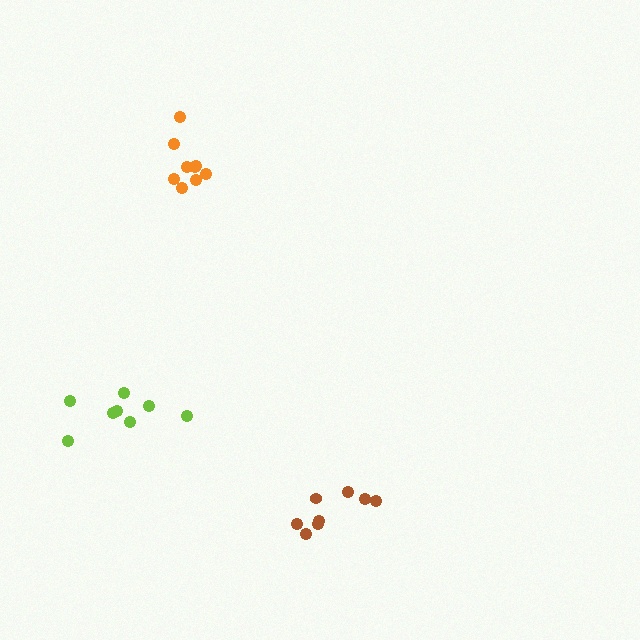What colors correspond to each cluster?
The clusters are colored: orange, lime, brown.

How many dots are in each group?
Group 1: 10 dots, Group 2: 8 dots, Group 3: 8 dots (26 total).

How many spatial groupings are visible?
There are 3 spatial groupings.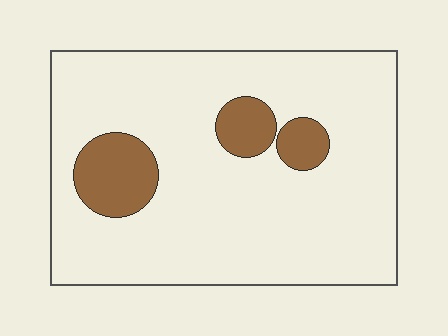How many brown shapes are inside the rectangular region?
3.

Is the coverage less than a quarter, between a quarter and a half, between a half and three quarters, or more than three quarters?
Less than a quarter.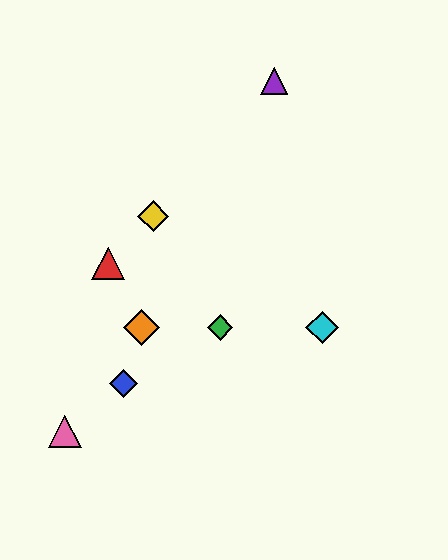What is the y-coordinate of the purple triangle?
The purple triangle is at y≈81.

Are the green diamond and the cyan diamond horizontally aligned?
Yes, both are at y≈327.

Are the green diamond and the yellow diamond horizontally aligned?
No, the green diamond is at y≈327 and the yellow diamond is at y≈216.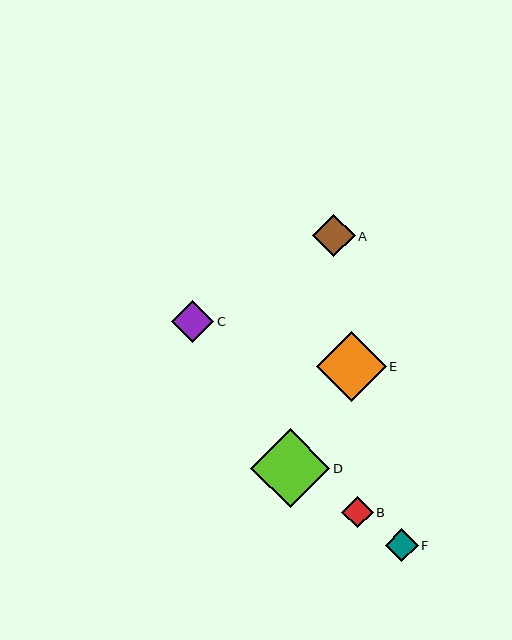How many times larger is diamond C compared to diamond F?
Diamond C is approximately 1.3 times the size of diamond F.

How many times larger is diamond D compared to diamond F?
Diamond D is approximately 2.4 times the size of diamond F.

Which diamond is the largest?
Diamond D is the largest with a size of approximately 79 pixels.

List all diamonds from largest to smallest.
From largest to smallest: D, E, A, C, F, B.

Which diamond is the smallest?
Diamond B is the smallest with a size of approximately 31 pixels.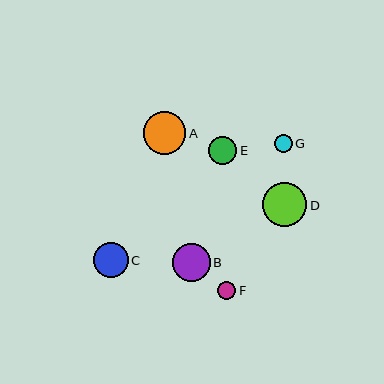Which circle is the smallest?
Circle G is the smallest with a size of approximately 18 pixels.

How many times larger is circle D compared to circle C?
Circle D is approximately 1.3 times the size of circle C.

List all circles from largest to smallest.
From largest to smallest: D, A, B, C, E, F, G.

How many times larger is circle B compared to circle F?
Circle B is approximately 2.1 times the size of circle F.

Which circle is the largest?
Circle D is the largest with a size of approximately 44 pixels.